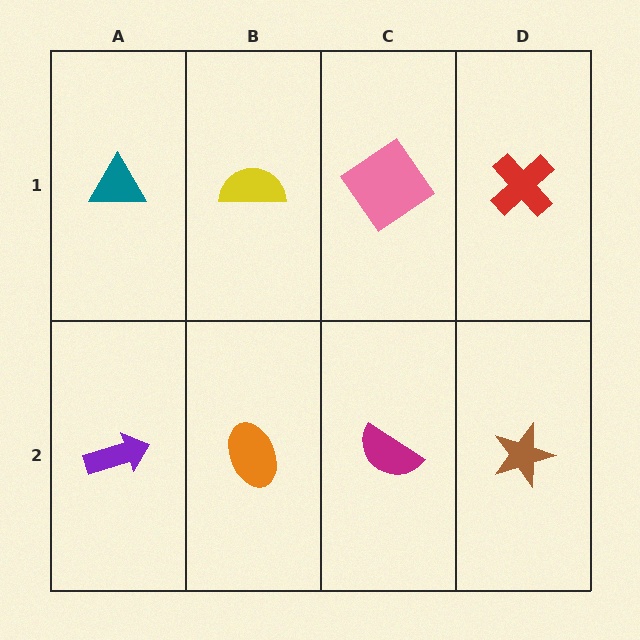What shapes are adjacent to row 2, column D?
A red cross (row 1, column D), a magenta semicircle (row 2, column C).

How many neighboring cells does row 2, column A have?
2.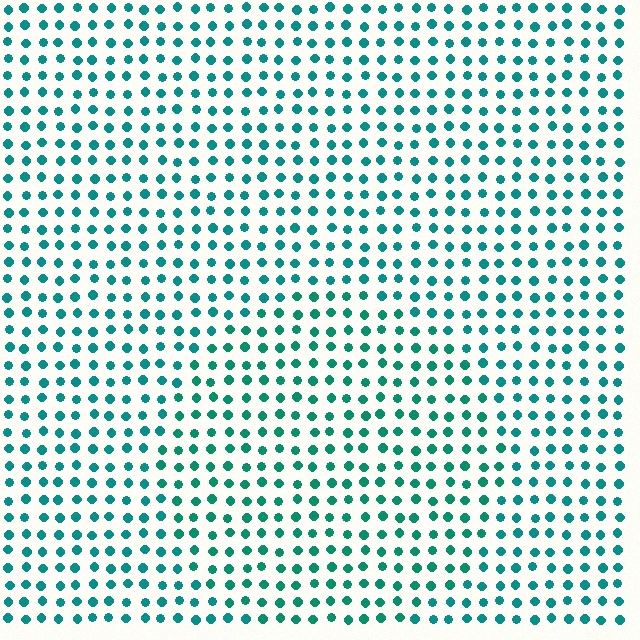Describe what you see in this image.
The image is filled with small teal elements in a uniform arrangement. A circle-shaped region is visible where the elements are tinted to a slightly different hue, forming a subtle color boundary.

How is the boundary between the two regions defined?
The boundary is defined purely by a slight shift in hue (about 14 degrees). Spacing, size, and orientation are identical on both sides.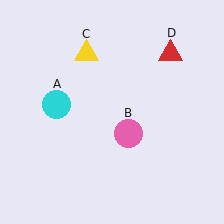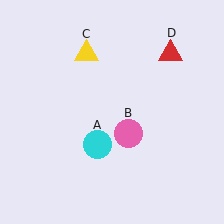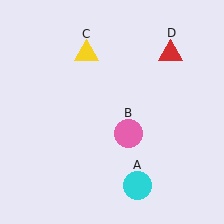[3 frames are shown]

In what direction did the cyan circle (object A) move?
The cyan circle (object A) moved down and to the right.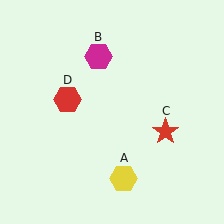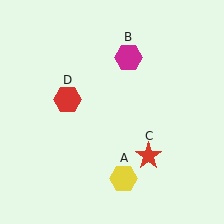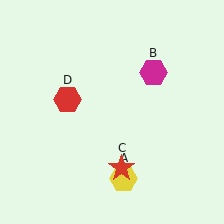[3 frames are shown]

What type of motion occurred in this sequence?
The magenta hexagon (object B), red star (object C) rotated clockwise around the center of the scene.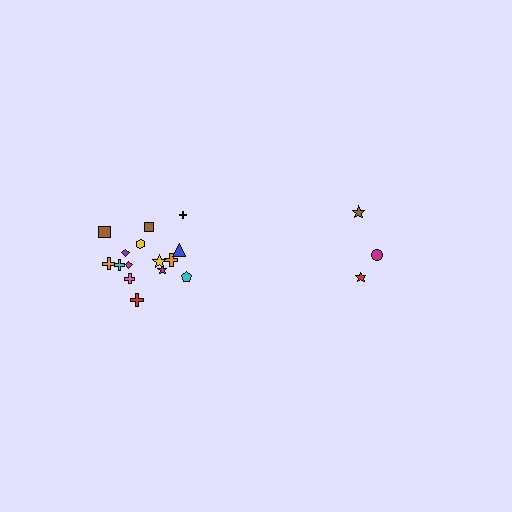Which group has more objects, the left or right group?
The left group.